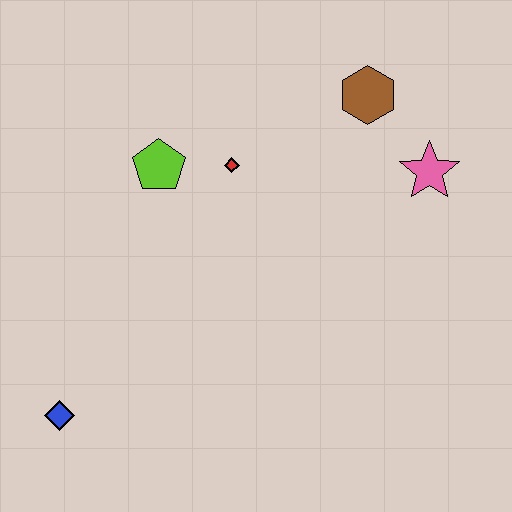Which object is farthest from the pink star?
The blue diamond is farthest from the pink star.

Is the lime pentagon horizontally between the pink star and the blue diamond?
Yes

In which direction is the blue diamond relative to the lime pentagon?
The blue diamond is below the lime pentagon.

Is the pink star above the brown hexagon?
No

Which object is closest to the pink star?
The brown hexagon is closest to the pink star.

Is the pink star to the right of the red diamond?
Yes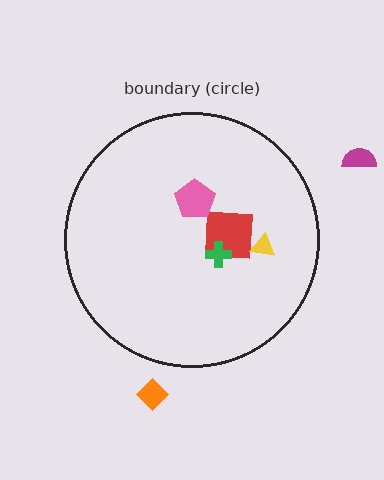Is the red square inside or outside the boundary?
Inside.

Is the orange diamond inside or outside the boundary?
Outside.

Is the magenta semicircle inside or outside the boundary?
Outside.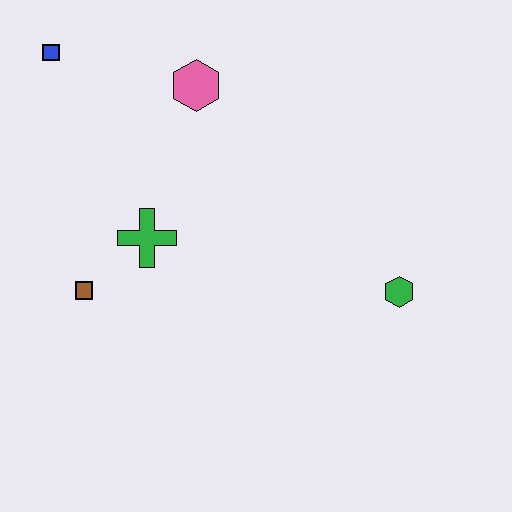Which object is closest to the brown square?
The green cross is closest to the brown square.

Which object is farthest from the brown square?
The green hexagon is farthest from the brown square.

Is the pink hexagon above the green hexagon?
Yes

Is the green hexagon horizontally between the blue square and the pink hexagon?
No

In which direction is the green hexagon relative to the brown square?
The green hexagon is to the right of the brown square.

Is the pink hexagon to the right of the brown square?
Yes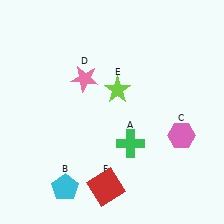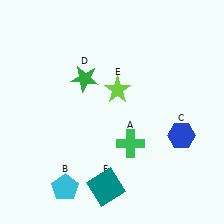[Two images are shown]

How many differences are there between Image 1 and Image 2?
There are 3 differences between the two images.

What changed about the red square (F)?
In Image 1, F is red. In Image 2, it changed to teal.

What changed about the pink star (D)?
In Image 1, D is pink. In Image 2, it changed to green.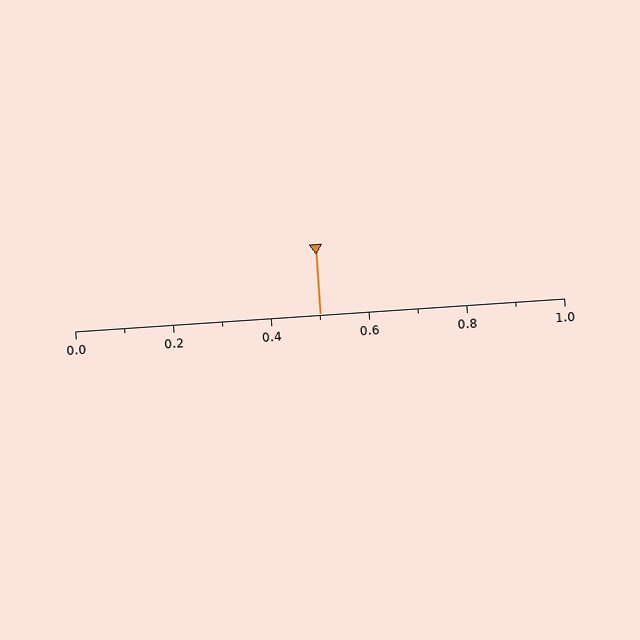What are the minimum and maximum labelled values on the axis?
The axis runs from 0.0 to 1.0.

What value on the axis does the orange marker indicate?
The marker indicates approximately 0.5.